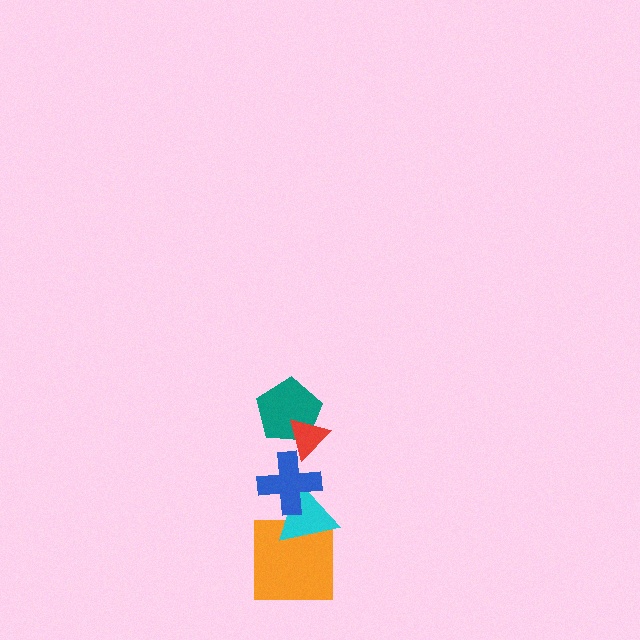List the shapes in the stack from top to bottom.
From top to bottom: the red triangle, the teal pentagon, the blue cross, the cyan triangle, the orange square.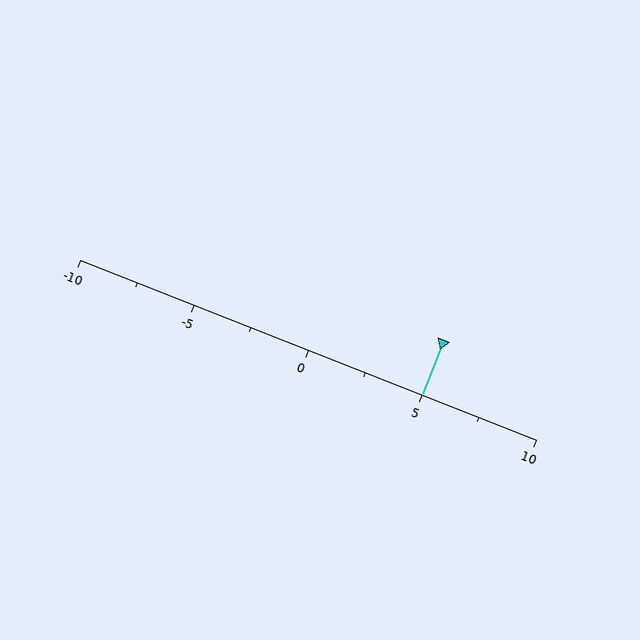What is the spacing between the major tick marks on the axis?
The major ticks are spaced 5 apart.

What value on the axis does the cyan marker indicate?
The marker indicates approximately 5.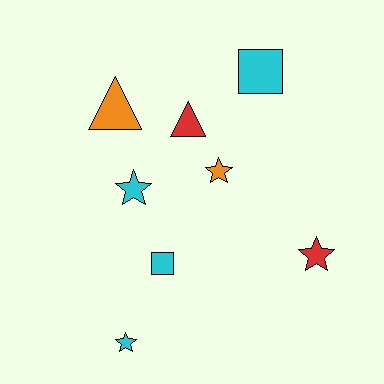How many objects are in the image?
There are 8 objects.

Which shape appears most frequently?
Star, with 4 objects.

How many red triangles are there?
There is 1 red triangle.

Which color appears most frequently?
Cyan, with 4 objects.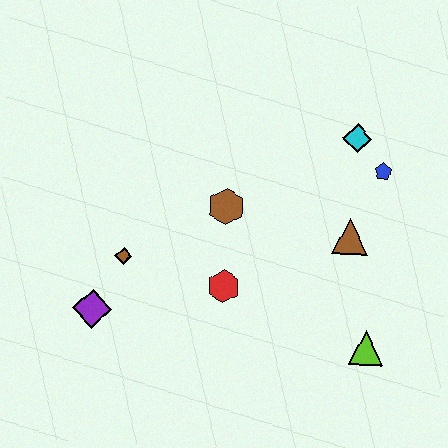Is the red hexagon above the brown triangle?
No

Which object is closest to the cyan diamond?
The blue pentagon is closest to the cyan diamond.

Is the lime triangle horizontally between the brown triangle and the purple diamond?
No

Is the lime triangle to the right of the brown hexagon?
Yes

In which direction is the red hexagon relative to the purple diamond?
The red hexagon is to the right of the purple diamond.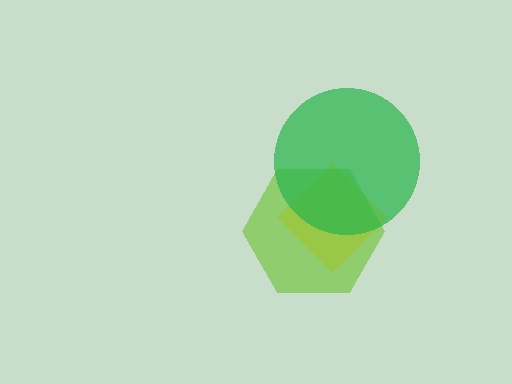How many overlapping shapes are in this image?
There are 3 overlapping shapes in the image.